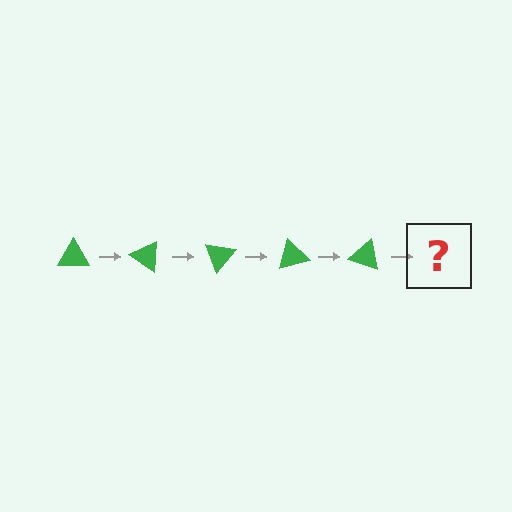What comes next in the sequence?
The next element should be a green triangle rotated 175 degrees.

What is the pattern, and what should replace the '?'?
The pattern is that the triangle rotates 35 degrees each step. The '?' should be a green triangle rotated 175 degrees.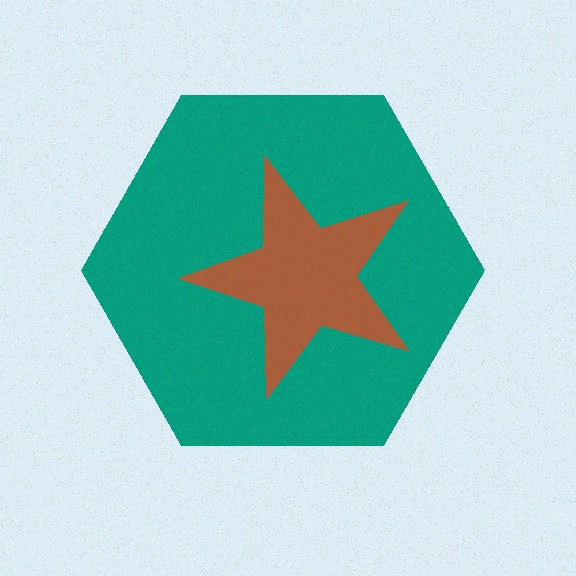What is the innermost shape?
The brown star.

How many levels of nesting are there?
2.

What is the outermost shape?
The teal hexagon.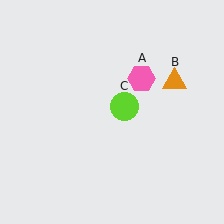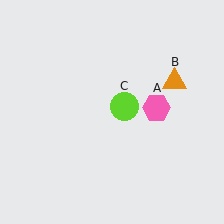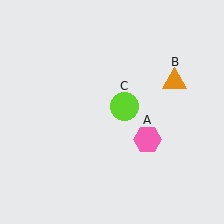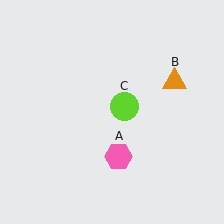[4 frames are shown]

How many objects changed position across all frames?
1 object changed position: pink hexagon (object A).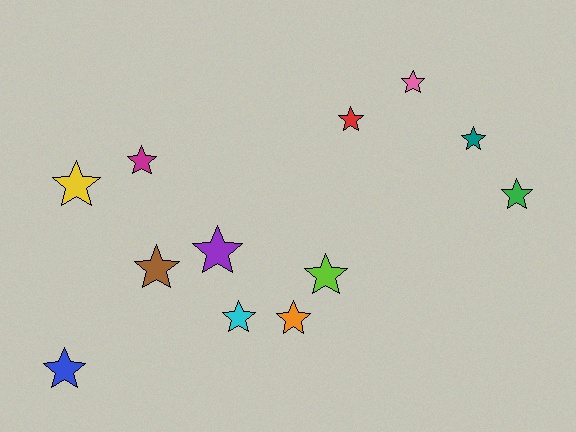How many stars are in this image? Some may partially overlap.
There are 12 stars.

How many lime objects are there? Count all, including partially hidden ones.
There is 1 lime object.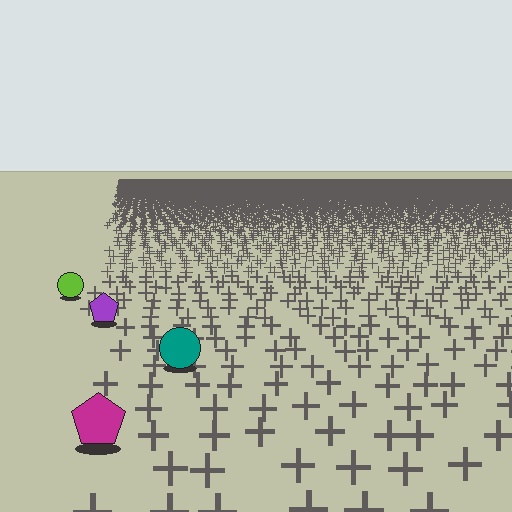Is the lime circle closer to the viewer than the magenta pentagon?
No. The magenta pentagon is closer — you can tell from the texture gradient: the ground texture is coarser near it.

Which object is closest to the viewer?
The magenta pentagon is closest. The texture marks near it are larger and more spread out.